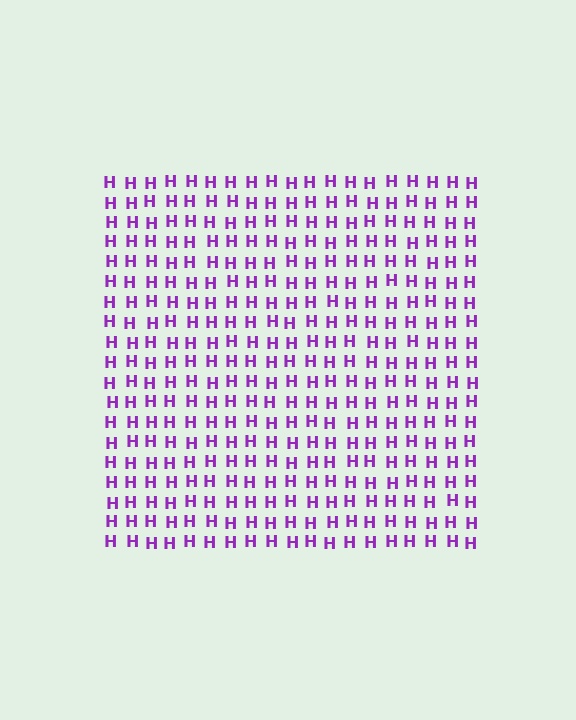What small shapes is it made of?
It is made of small letter H's.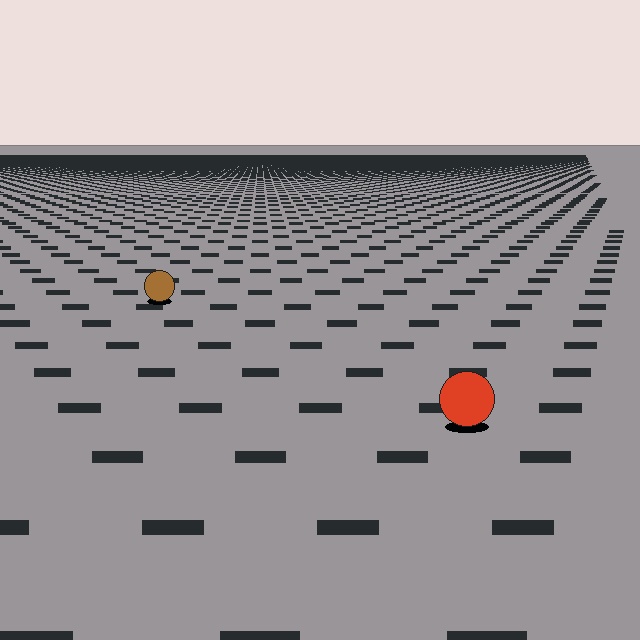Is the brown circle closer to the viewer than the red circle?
No. The red circle is closer — you can tell from the texture gradient: the ground texture is coarser near it.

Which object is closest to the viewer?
The red circle is closest. The texture marks near it are larger and more spread out.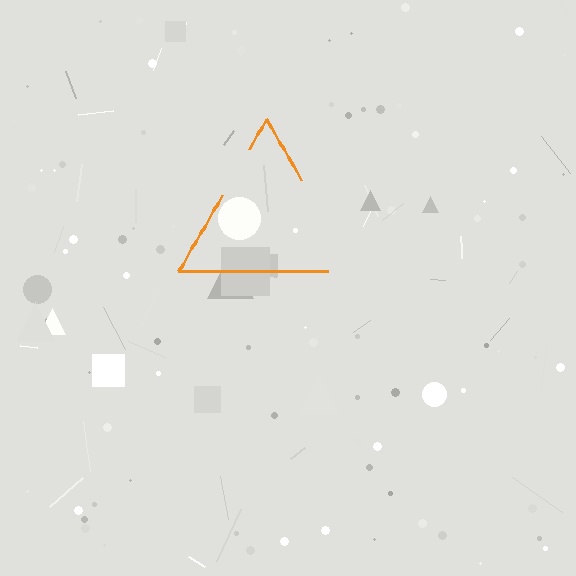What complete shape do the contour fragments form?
The contour fragments form a triangle.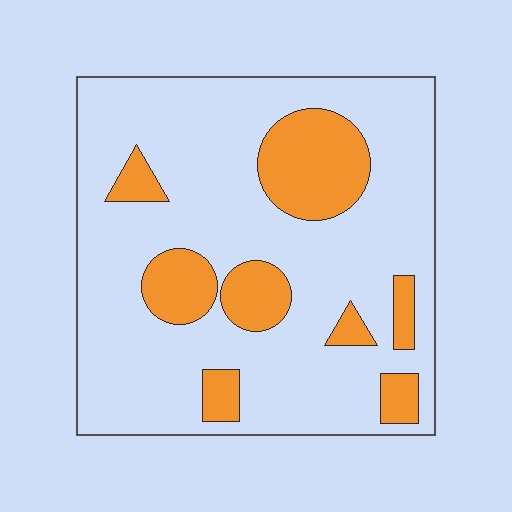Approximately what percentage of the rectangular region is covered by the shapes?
Approximately 20%.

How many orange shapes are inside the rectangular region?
8.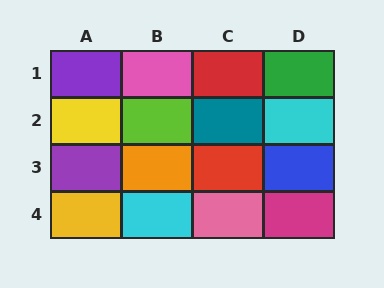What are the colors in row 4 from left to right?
Yellow, cyan, pink, magenta.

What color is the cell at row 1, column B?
Pink.